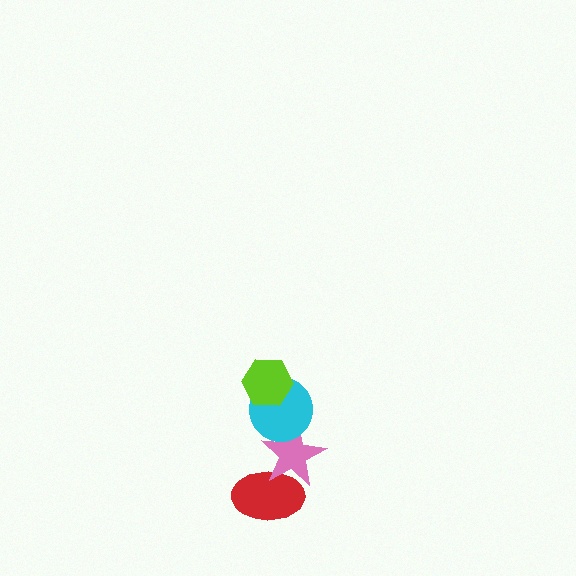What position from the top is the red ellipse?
The red ellipse is 4th from the top.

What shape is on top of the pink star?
The cyan circle is on top of the pink star.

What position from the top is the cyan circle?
The cyan circle is 2nd from the top.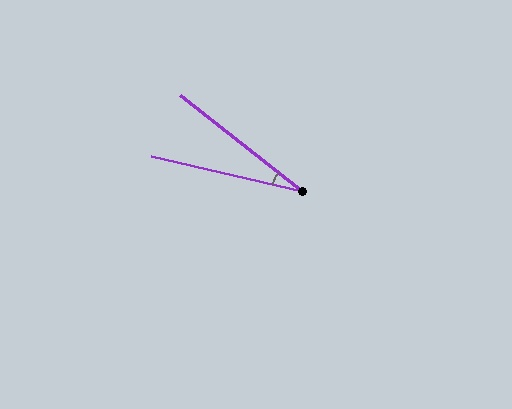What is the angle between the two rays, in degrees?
Approximately 25 degrees.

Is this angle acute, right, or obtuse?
It is acute.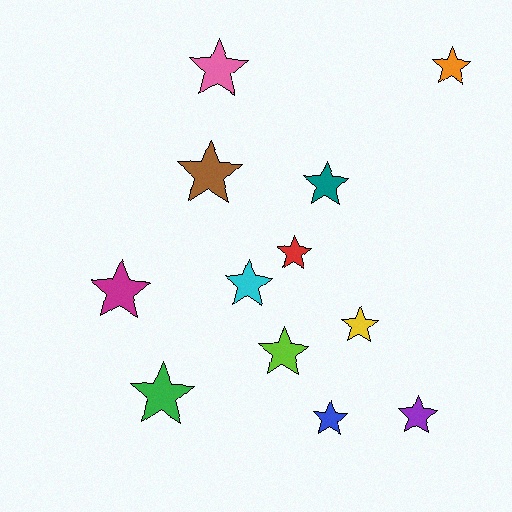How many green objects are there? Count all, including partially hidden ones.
There is 1 green object.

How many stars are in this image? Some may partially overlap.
There are 12 stars.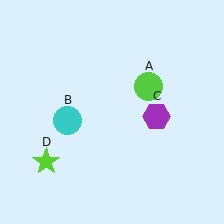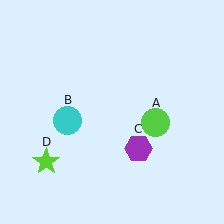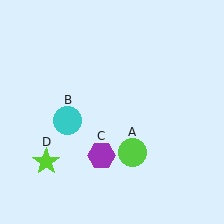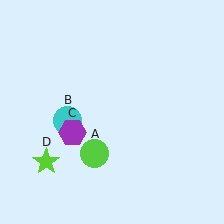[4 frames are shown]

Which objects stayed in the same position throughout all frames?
Cyan circle (object B) and lime star (object D) remained stationary.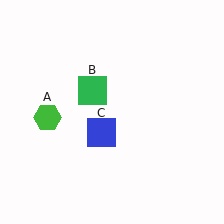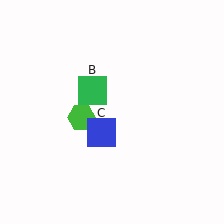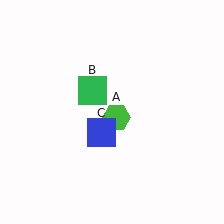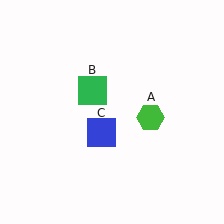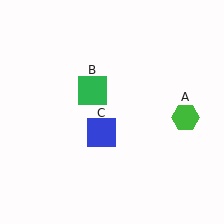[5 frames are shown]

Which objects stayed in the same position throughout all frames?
Green square (object B) and blue square (object C) remained stationary.